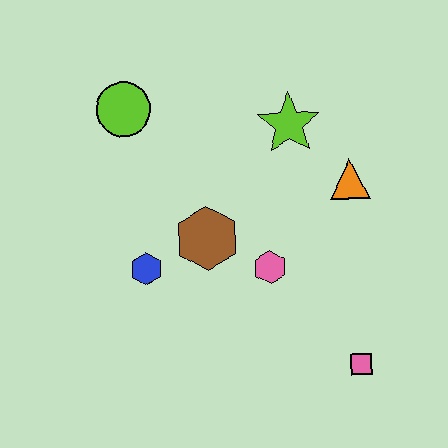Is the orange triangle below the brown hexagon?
No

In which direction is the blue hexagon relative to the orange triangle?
The blue hexagon is to the left of the orange triangle.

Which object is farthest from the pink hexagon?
The lime circle is farthest from the pink hexagon.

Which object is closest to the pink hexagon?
The brown hexagon is closest to the pink hexagon.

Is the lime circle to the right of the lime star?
No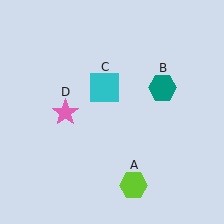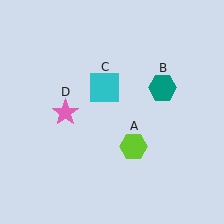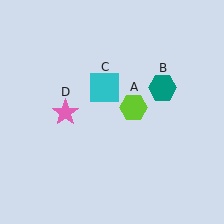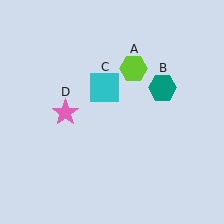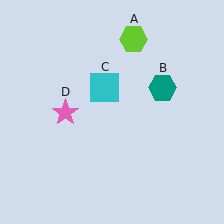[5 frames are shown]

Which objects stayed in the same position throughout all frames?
Teal hexagon (object B) and cyan square (object C) and pink star (object D) remained stationary.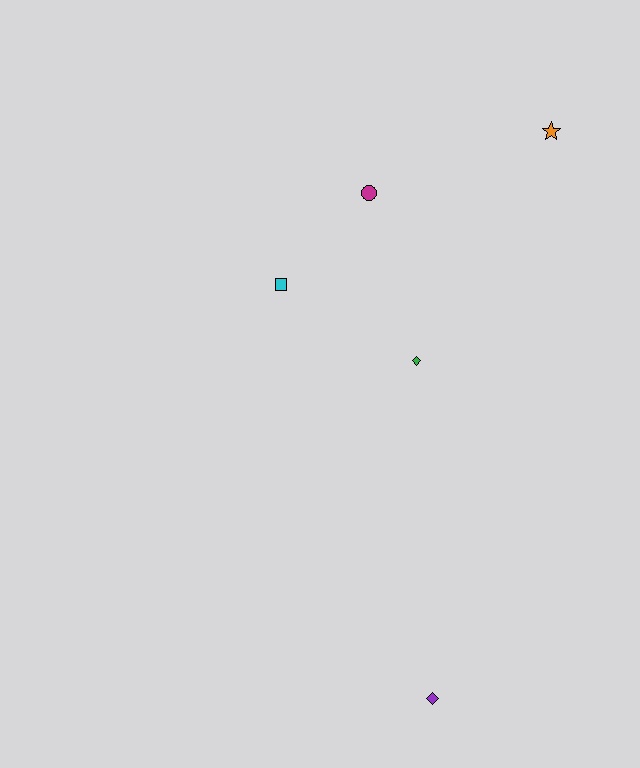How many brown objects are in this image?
There are no brown objects.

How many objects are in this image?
There are 5 objects.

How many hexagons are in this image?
There are no hexagons.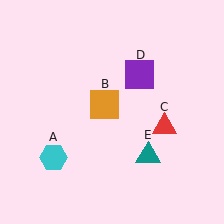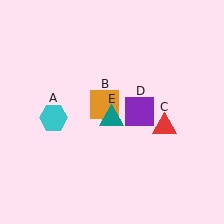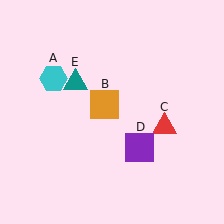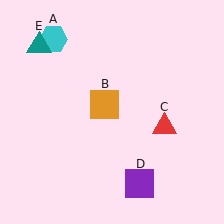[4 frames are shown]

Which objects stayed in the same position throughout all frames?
Orange square (object B) and red triangle (object C) remained stationary.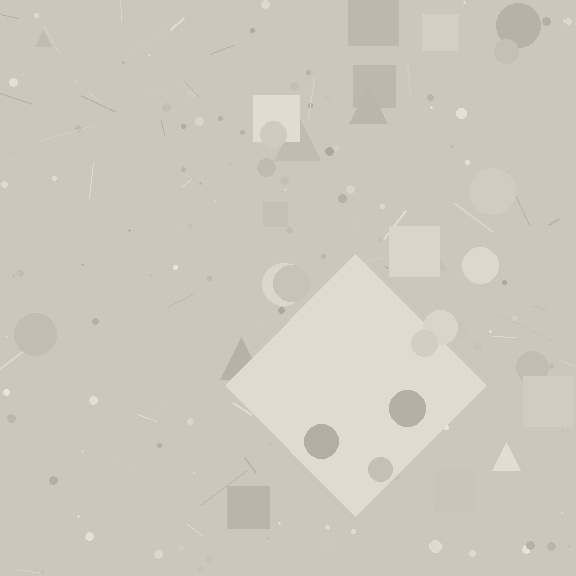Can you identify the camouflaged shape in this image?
The camouflaged shape is a diamond.